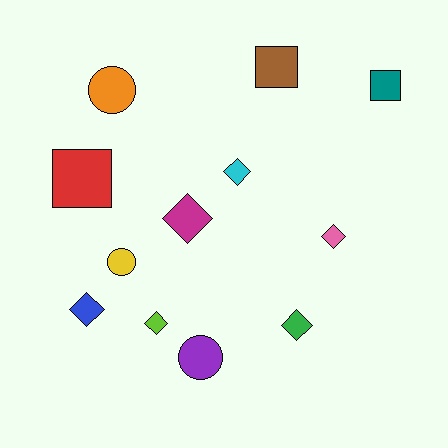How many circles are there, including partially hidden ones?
There are 3 circles.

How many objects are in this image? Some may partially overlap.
There are 12 objects.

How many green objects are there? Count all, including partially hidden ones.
There is 1 green object.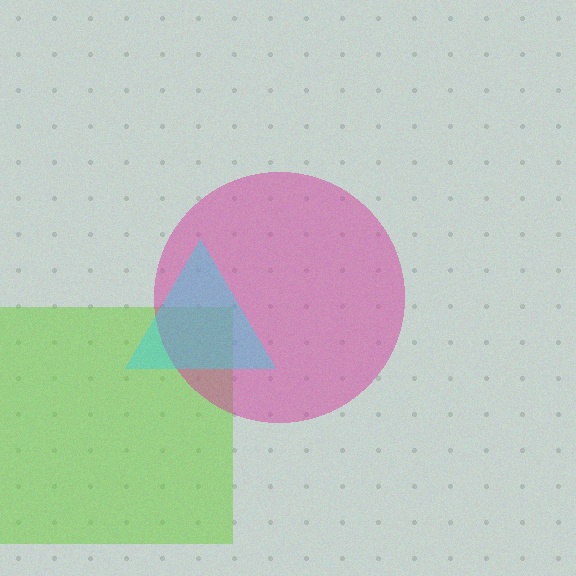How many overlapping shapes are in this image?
There are 3 overlapping shapes in the image.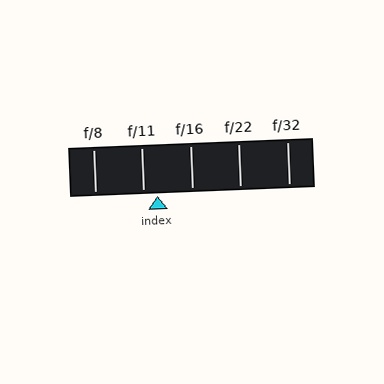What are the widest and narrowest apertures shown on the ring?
The widest aperture shown is f/8 and the narrowest is f/32.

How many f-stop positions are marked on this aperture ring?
There are 5 f-stop positions marked.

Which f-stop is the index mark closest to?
The index mark is closest to f/11.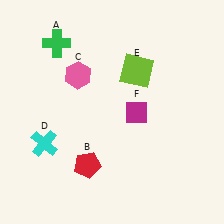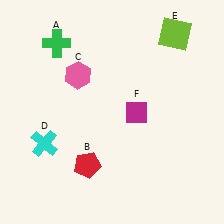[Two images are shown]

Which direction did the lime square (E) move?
The lime square (E) moved right.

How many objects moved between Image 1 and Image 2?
1 object moved between the two images.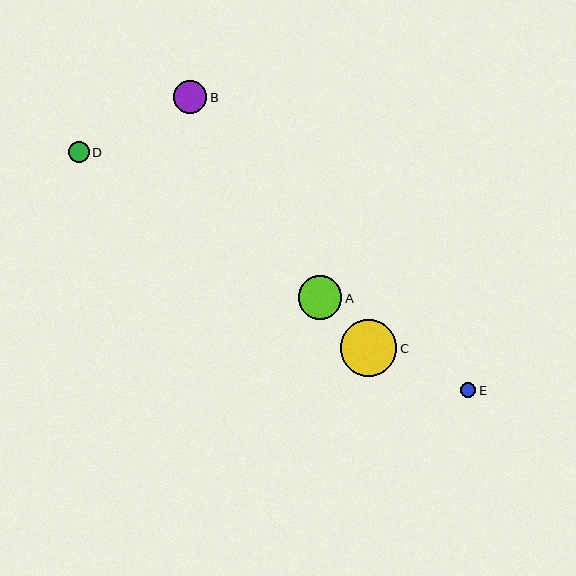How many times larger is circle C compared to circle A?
Circle C is approximately 1.3 times the size of circle A.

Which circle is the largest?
Circle C is the largest with a size of approximately 57 pixels.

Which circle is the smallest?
Circle E is the smallest with a size of approximately 15 pixels.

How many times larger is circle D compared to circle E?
Circle D is approximately 1.4 times the size of circle E.